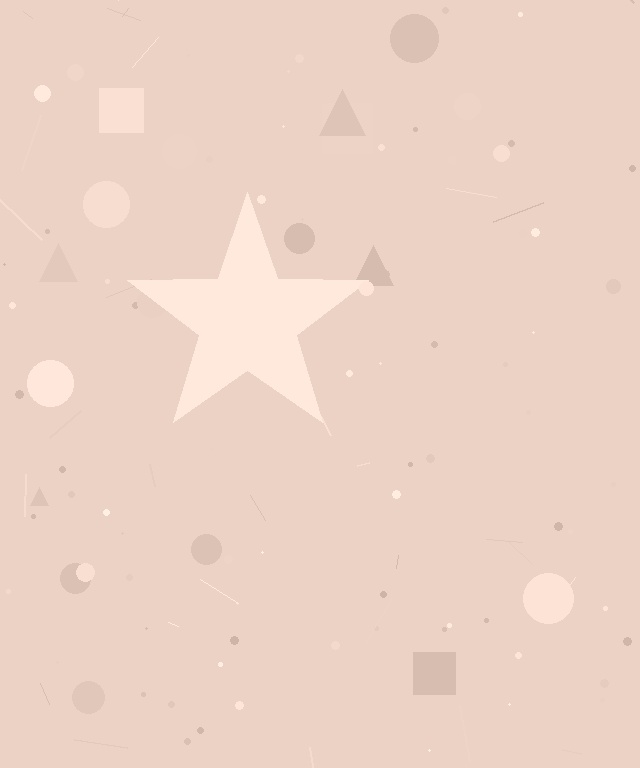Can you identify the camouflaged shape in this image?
The camouflaged shape is a star.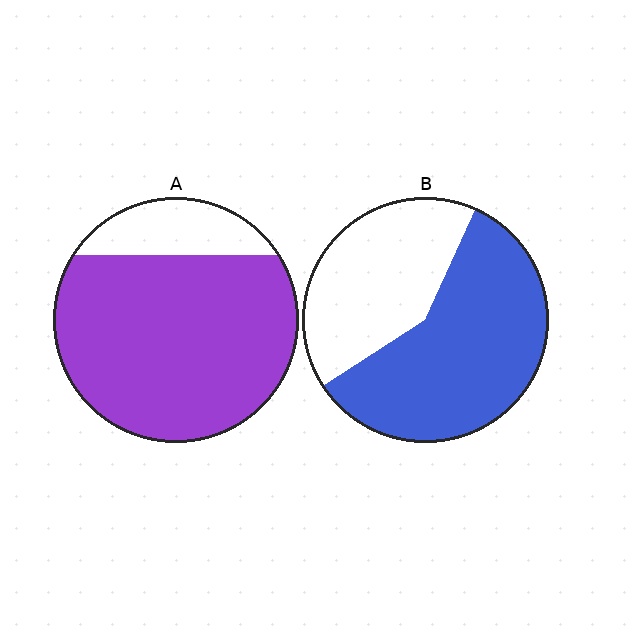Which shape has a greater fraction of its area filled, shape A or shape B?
Shape A.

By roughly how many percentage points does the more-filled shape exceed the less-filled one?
By roughly 25 percentage points (A over B).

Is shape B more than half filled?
Yes.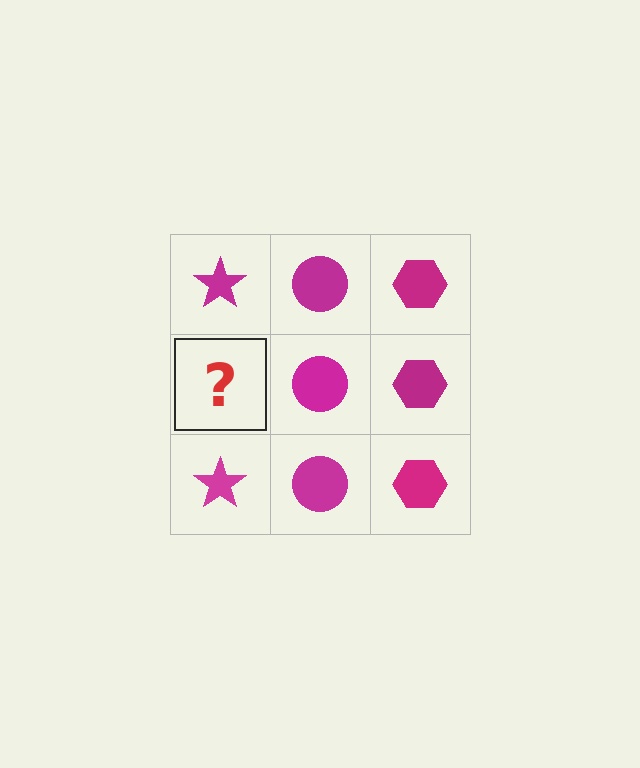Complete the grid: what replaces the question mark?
The question mark should be replaced with a magenta star.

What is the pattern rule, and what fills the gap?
The rule is that each column has a consistent shape. The gap should be filled with a magenta star.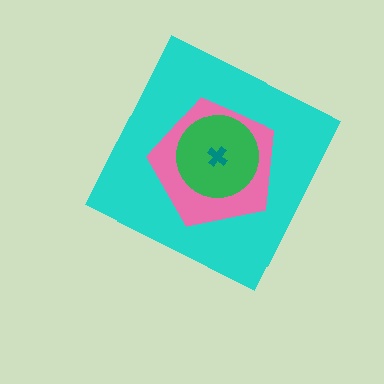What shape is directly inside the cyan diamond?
The pink pentagon.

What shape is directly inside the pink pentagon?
The green circle.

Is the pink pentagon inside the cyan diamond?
Yes.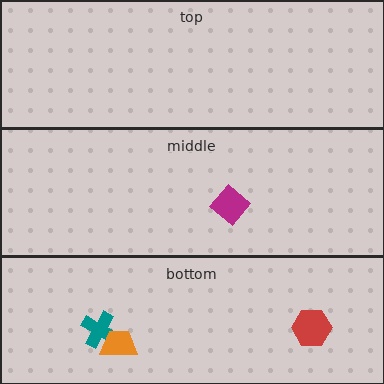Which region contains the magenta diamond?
The middle region.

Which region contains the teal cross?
The bottom region.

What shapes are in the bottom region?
The teal cross, the red hexagon, the orange trapezoid.